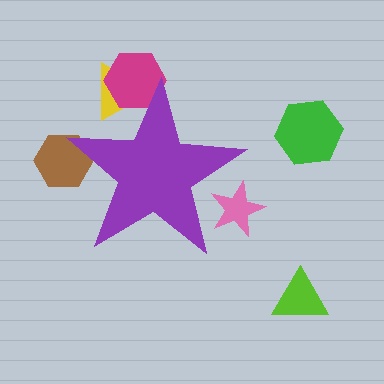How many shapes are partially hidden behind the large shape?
4 shapes are partially hidden.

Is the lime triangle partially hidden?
No, the lime triangle is fully visible.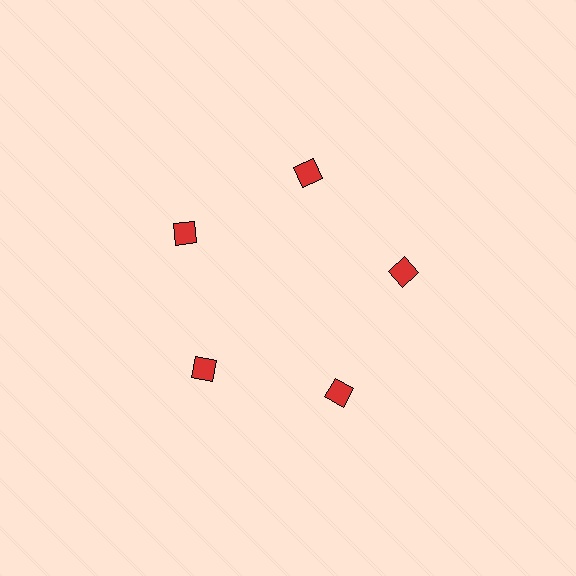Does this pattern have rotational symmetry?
Yes, this pattern has 5-fold rotational symmetry. It looks the same after rotating 72 degrees around the center.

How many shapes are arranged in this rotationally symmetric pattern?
There are 5 shapes, arranged in 5 groups of 1.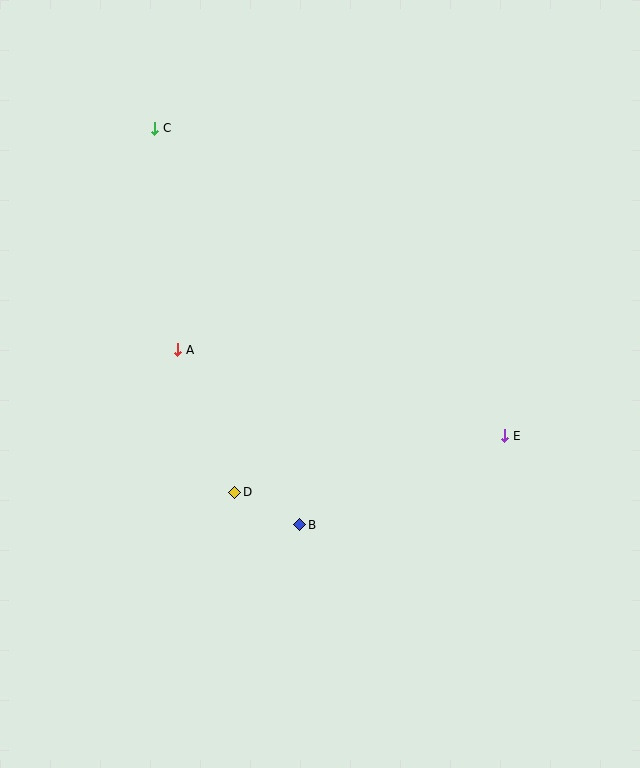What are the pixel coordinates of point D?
Point D is at (235, 492).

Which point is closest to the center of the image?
Point D at (235, 492) is closest to the center.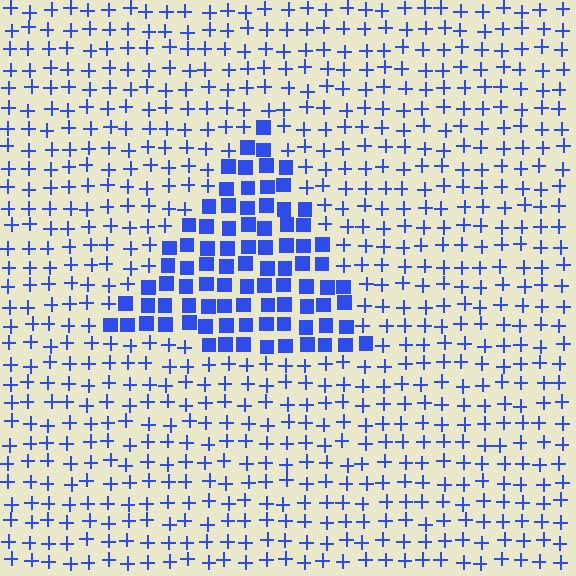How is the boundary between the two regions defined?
The boundary is defined by a change in element shape: squares inside vs. plus signs outside. All elements share the same color and spacing.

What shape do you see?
I see a triangle.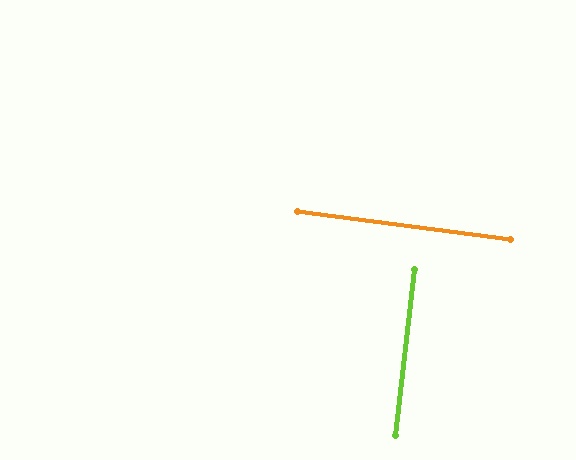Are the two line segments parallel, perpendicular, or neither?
Perpendicular — they meet at approximately 89°.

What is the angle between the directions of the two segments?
Approximately 89 degrees.